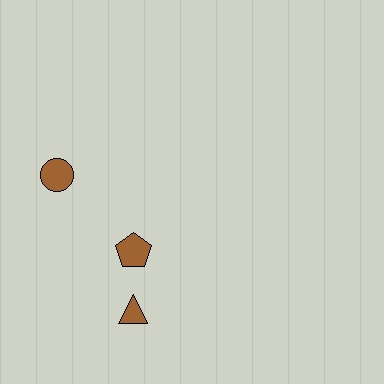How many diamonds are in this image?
There are no diamonds.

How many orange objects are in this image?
There are no orange objects.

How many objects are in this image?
There are 3 objects.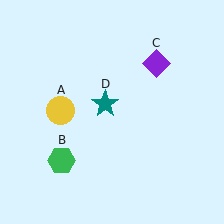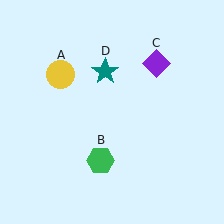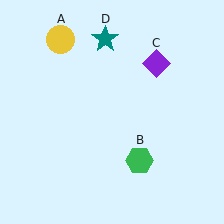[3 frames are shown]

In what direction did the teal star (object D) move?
The teal star (object D) moved up.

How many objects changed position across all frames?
3 objects changed position: yellow circle (object A), green hexagon (object B), teal star (object D).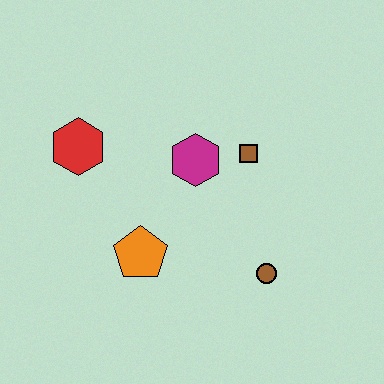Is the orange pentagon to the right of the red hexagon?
Yes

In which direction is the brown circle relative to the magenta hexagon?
The brown circle is below the magenta hexagon.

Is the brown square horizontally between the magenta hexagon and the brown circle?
Yes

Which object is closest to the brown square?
The magenta hexagon is closest to the brown square.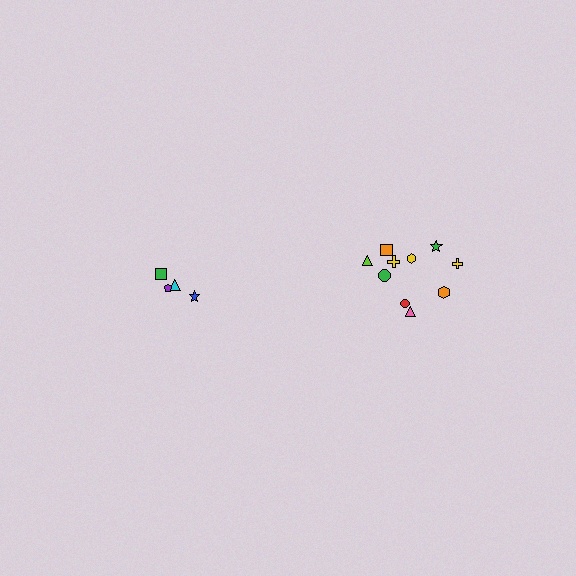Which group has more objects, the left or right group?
The right group.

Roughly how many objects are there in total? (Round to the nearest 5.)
Roughly 15 objects in total.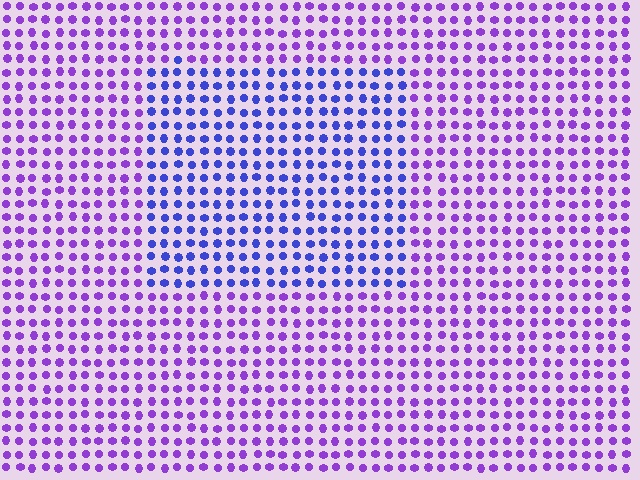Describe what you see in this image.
The image is filled with small purple elements in a uniform arrangement. A rectangle-shaped region is visible where the elements are tinted to a slightly different hue, forming a subtle color boundary.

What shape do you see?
I see a rectangle.